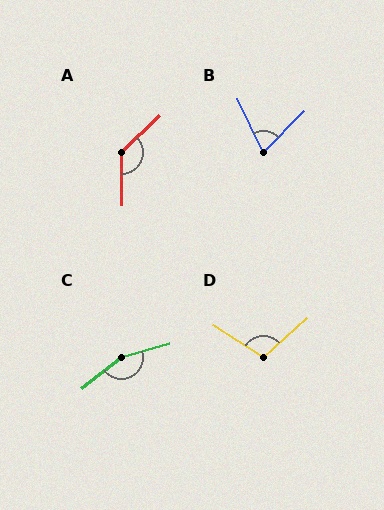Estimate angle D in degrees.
Approximately 105 degrees.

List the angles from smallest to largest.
B (70°), D (105°), A (133°), C (158°).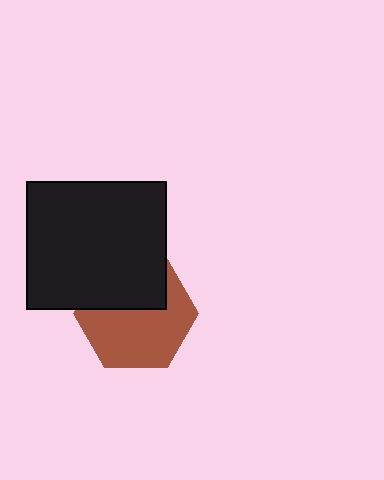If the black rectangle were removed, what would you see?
You would see the complete brown hexagon.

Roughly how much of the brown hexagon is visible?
About half of it is visible (roughly 62%).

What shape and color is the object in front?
The object in front is a black rectangle.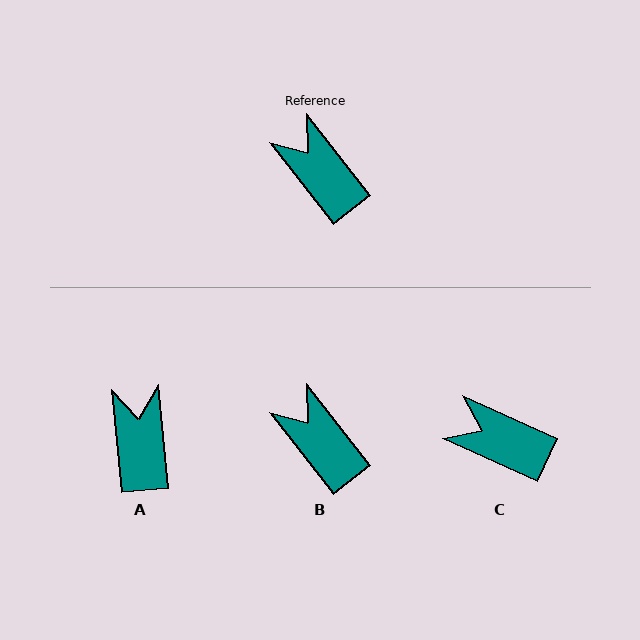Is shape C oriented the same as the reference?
No, it is off by about 27 degrees.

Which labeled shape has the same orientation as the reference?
B.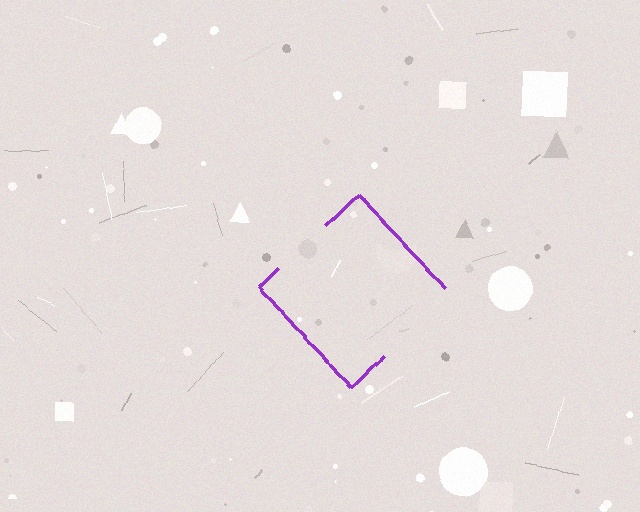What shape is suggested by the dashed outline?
The dashed outline suggests a diamond.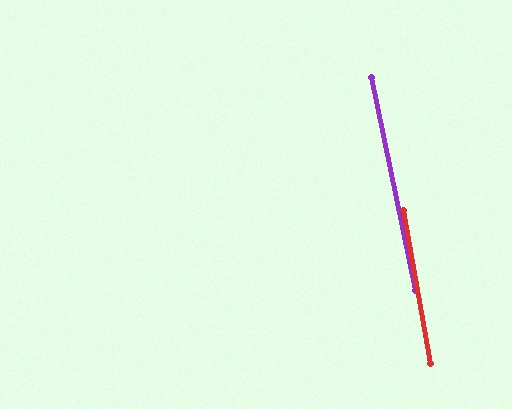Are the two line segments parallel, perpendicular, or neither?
Parallel — their directions differ by only 1.8°.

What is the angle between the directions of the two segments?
Approximately 2 degrees.